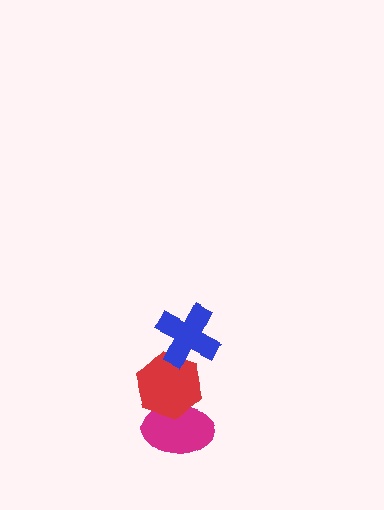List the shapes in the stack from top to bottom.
From top to bottom: the blue cross, the red hexagon, the magenta ellipse.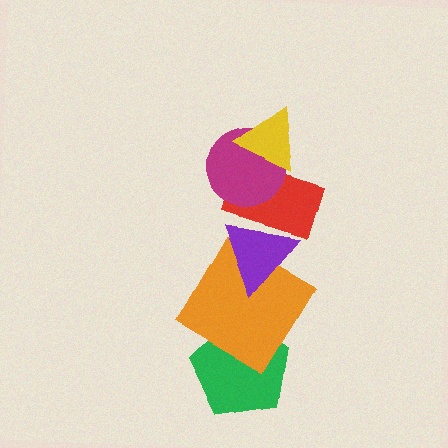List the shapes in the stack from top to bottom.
From top to bottom: the yellow triangle, the magenta circle, the red rectangle, the purple triangle, the orange diamond, the green pentagon.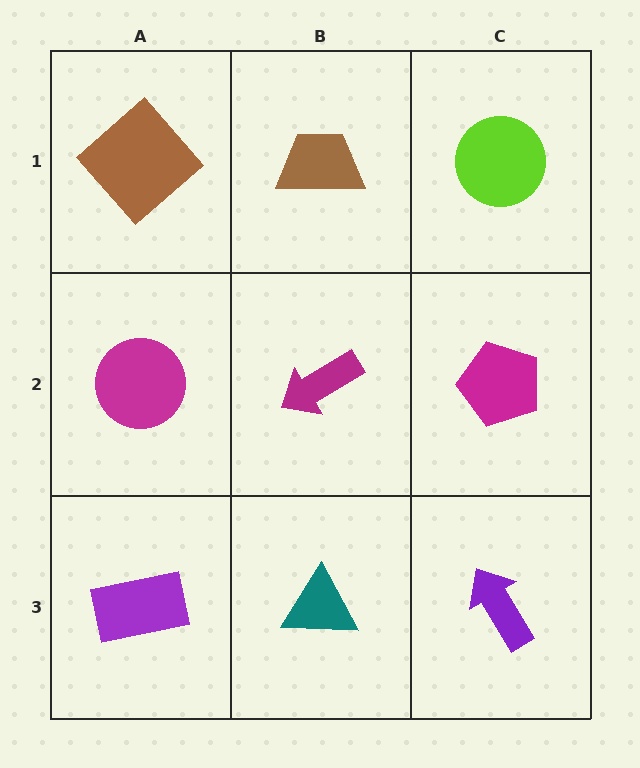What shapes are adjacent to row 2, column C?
A lime circle (row 1, column C), a purple arrow (row 3, column C), a magenta arrow (row 2, column B).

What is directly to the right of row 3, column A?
A teal triangle.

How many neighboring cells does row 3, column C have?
2.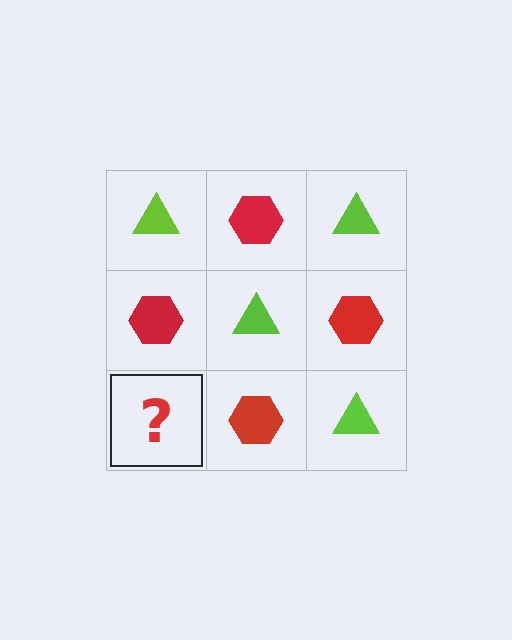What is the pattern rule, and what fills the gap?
The rule is that it alternates lime triangle and red hexagon in a checkerboard pattern. The gap should be filled with a lime triangle.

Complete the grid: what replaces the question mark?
The question mark should be replaced with a lime triangle.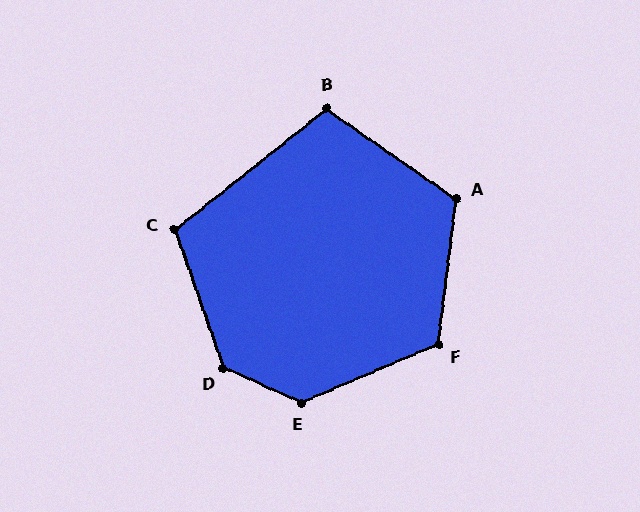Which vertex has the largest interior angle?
D, at approximately 134 degrees.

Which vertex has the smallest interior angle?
B, at approximately 107 degrees.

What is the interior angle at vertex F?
Approximately 120 degrees (obtuse).